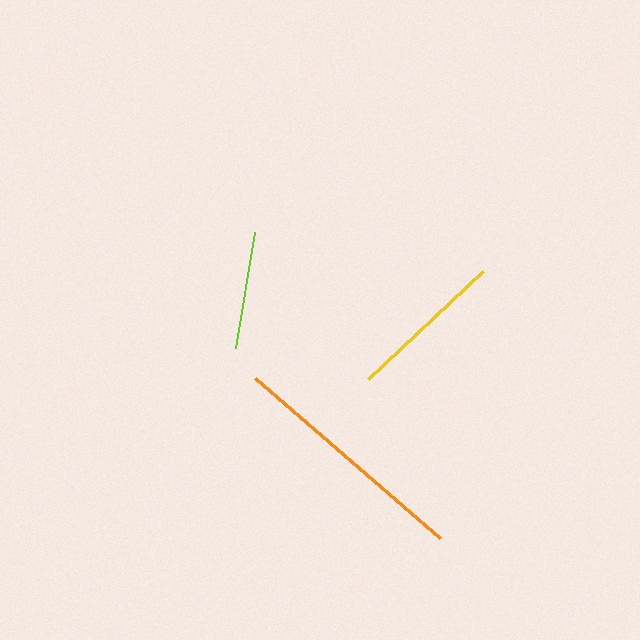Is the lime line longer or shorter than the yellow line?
The yellow line is longer than the lime line.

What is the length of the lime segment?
The lime segment is approximately 118 pixels long.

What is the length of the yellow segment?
The yellow segment is approximately 158 pixels long.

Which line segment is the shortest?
The lime line is the shortest at approximately 118 pixels.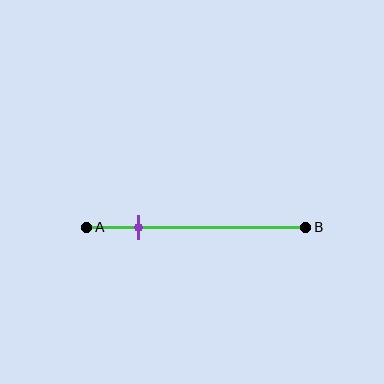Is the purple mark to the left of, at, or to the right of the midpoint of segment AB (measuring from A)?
The purple mark is to the left of the midpoint of segment AB.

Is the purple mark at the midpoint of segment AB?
No, the mark is at about 25% from A, not at the 50% midpoint.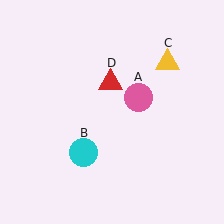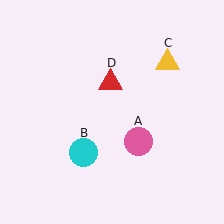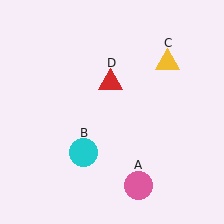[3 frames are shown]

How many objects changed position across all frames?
1 object changed position: pink circle (object A).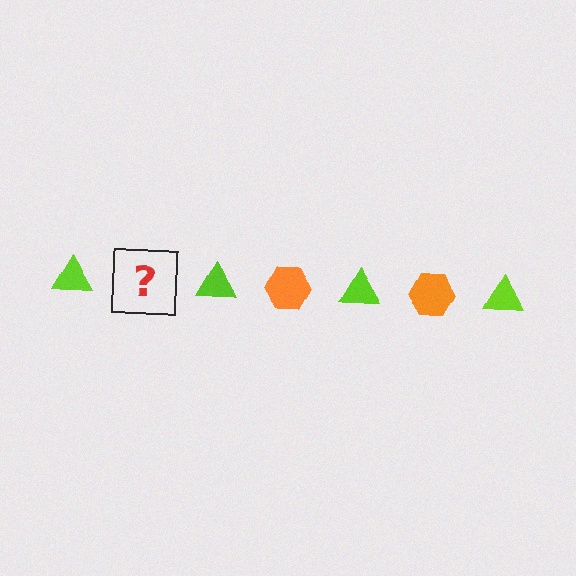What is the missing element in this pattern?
The missing element is an orange hexagon.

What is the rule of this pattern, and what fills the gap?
The rule is that the pattern alternates between lime triangle and orange hexagon. The gap should be filled with an orange hexagon.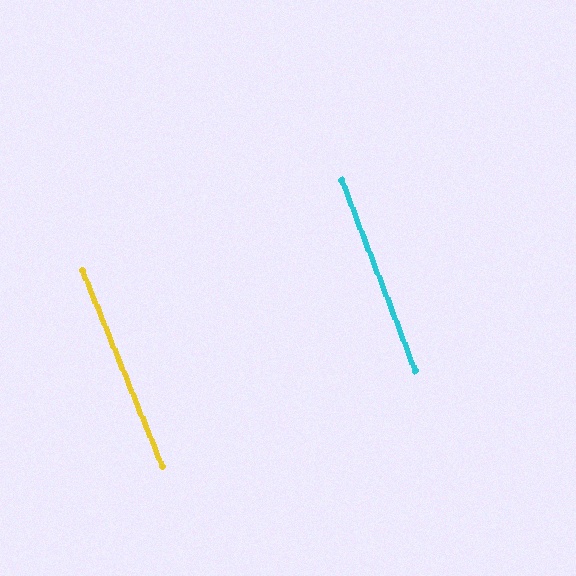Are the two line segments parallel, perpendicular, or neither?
Parallel — their directions differ by only 1.1°.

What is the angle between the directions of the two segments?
Approximately 1 degree.